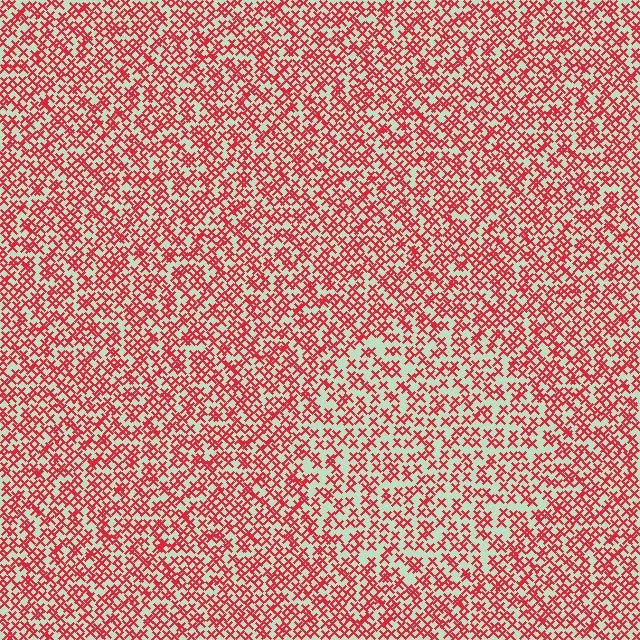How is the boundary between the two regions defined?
The boundary is defined by a change in element density (approximately 1.5x ratio). All elements are the same color, size, and shape.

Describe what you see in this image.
The image contains small red elements arranged at two different densities. A circle-shaped region is visible where the elements are less densely packed than the surrounding area.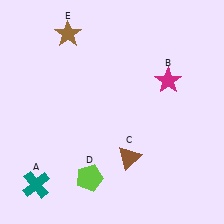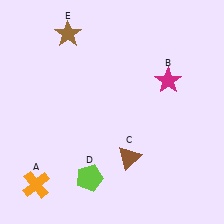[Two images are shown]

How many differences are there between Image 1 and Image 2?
There is 1 difference between the two images.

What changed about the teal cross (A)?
In Image 1, A is teal. In Image 2, it changed to orange.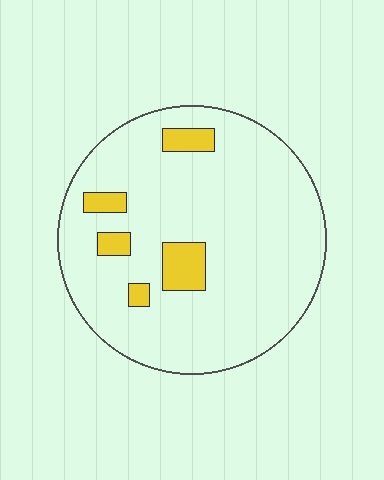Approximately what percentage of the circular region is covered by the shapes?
Approximately 10%.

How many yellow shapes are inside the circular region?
5.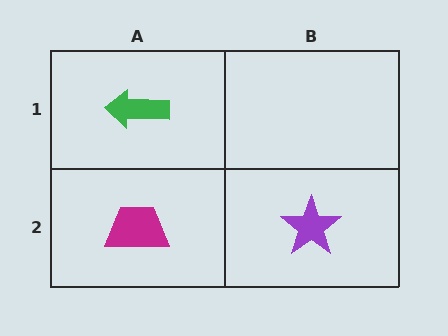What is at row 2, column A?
A magenta trapezoid.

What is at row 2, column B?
A purple star.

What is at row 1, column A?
A green arrow.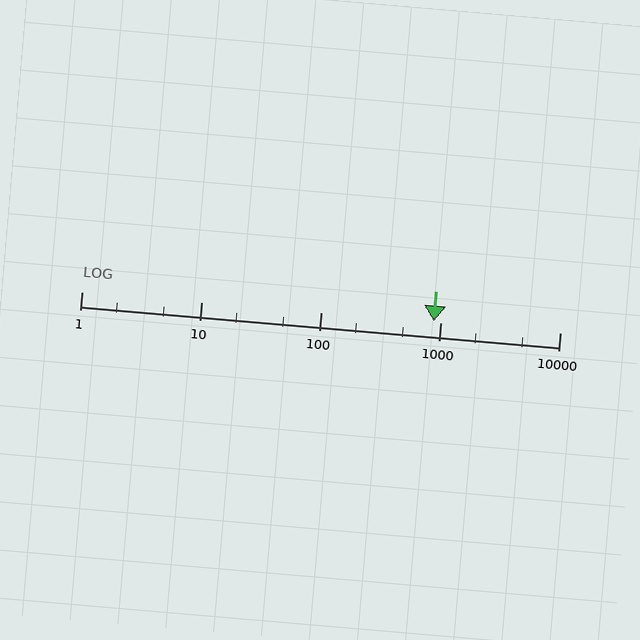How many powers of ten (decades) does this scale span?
The scale spans 4 decades, from 1 to 10000.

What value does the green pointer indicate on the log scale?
The pointer indicates approximately 880.